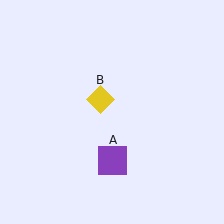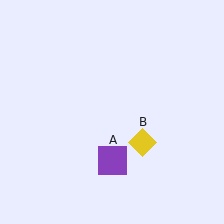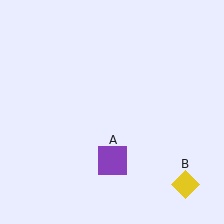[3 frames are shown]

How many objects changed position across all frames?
1 object changed position: yellow diamond (object B).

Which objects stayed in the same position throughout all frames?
Purple square (object A) remained stationary.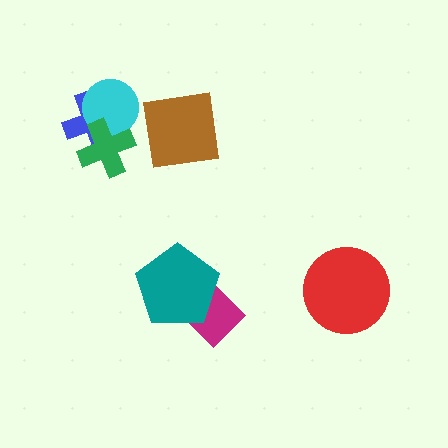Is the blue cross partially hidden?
Yes, it is partially covered by another shape.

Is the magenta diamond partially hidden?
Yes, it is partially covered by another shape.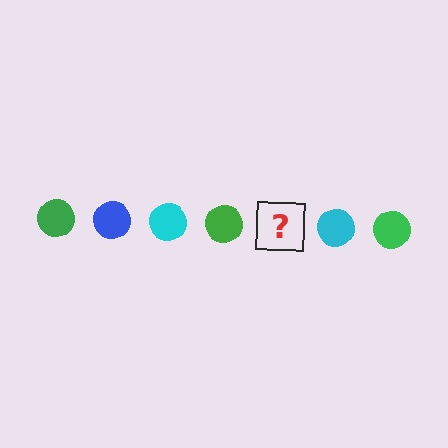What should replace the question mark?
The question mark should be replaced with a blue circle.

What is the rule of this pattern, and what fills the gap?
The rule is that the pattern cycles through green, blue, cyan circles. The gap should be filled with a blue circle.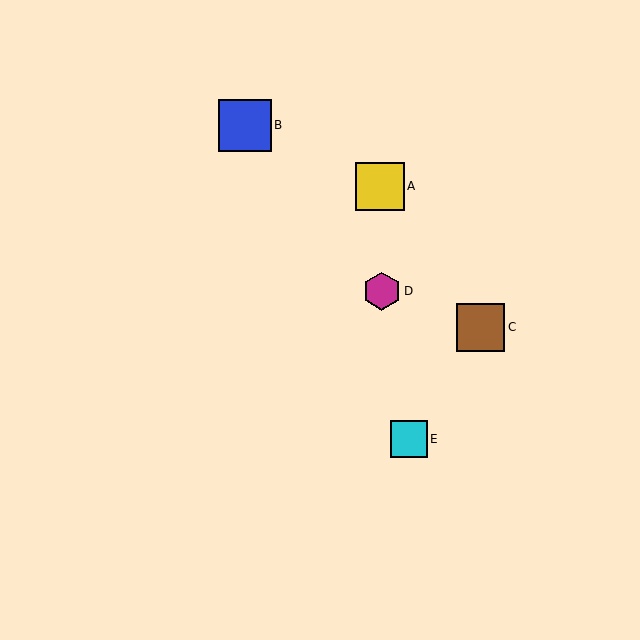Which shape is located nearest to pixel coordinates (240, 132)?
The blue square (labeled B) at (245, 125) is nearest to that location.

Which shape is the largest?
The blue square (labeled B) is the largest.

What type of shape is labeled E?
Shape E is a cyan square.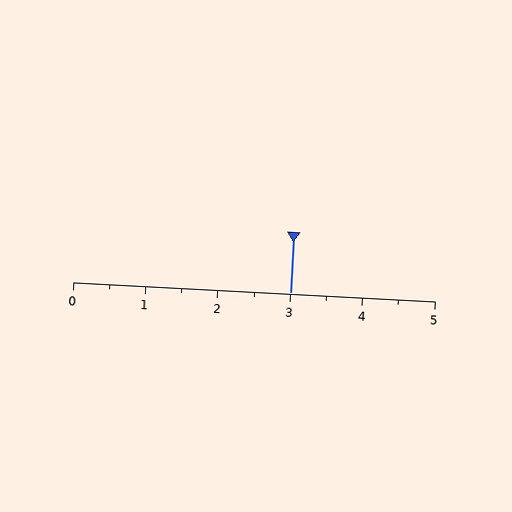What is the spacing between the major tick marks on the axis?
The major ticks are spaced 1 apart.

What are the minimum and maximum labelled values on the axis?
The axis runs from 0 to 5.